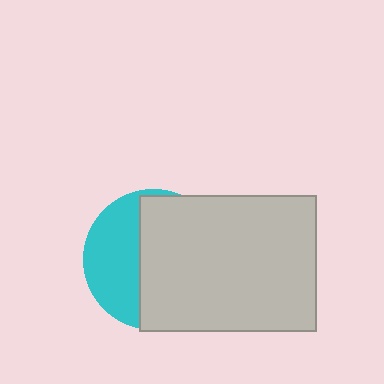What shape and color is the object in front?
The object in front is a light gray rectangle.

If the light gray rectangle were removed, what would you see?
You would see the complete cyan circle.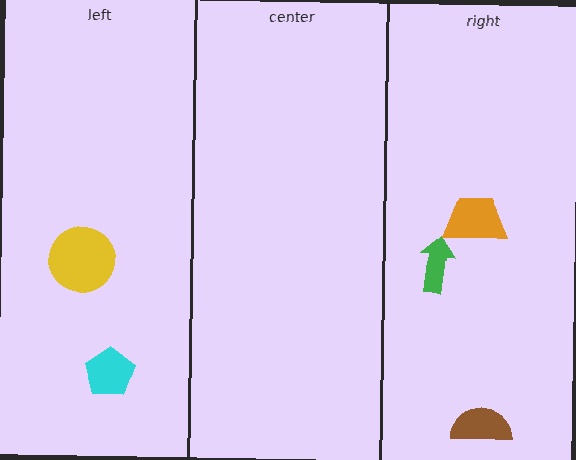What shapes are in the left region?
The cyan pentagon, the yellow circle.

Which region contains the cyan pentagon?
The left region.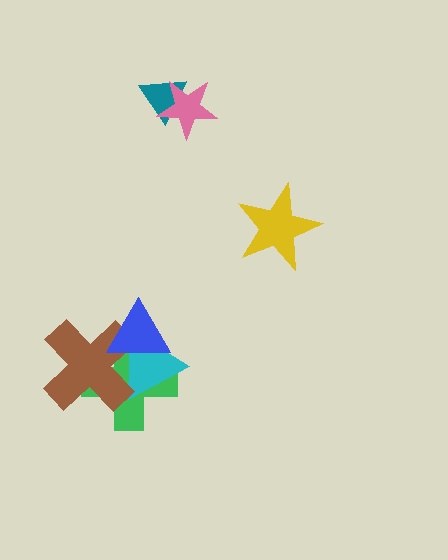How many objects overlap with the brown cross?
3 objects overlap with the brown cross.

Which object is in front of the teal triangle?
The pink star is in front of the teal triangle.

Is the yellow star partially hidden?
No, no other shape covers it.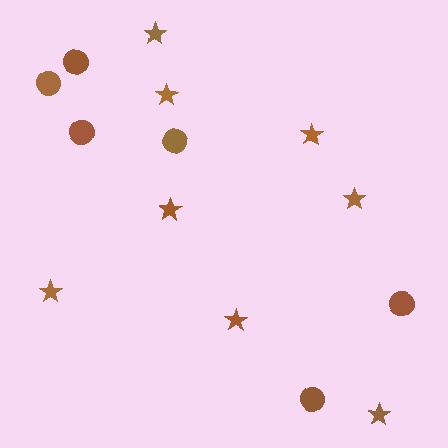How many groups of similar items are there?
There are 2 groups: one group of circles (6) and one group of stars (8).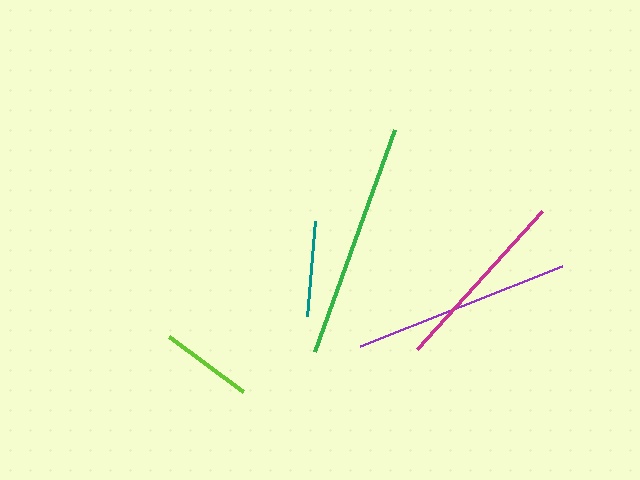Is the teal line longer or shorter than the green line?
The green line is longer than the teal line.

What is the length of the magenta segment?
The magenta segment is approximately 186 pixels long.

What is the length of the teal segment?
The teal segment is approximately 96 pixels long.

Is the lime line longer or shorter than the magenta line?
The magenta line is longer than the lime line.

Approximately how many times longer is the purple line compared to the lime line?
The purple line is approximately 2.4 times the length of the lime line.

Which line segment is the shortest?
The lime line is the shortest at approximately 91 pixels.